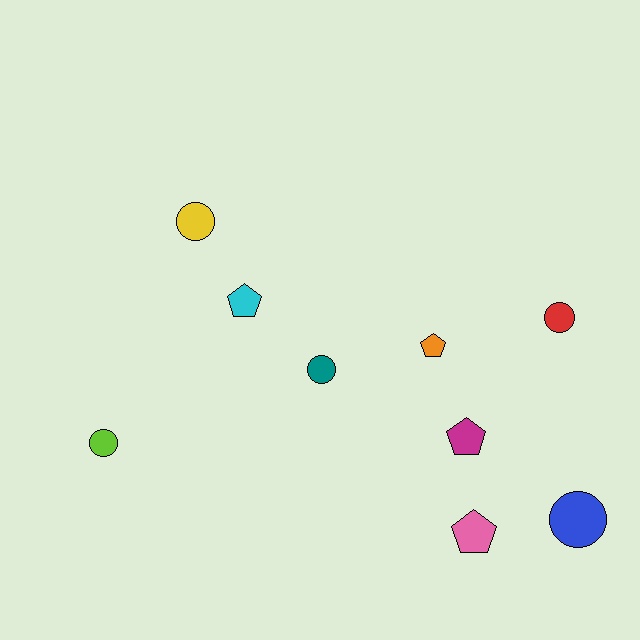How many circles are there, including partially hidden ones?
There are 5 circles.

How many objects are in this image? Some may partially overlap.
There are 9 objects.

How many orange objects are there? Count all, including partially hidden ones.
There is 1 orange object.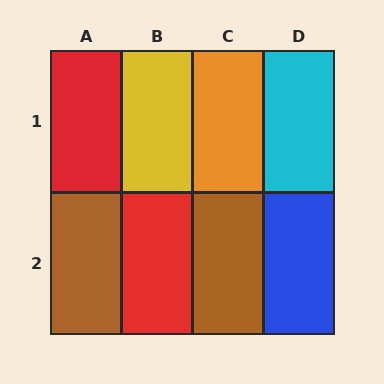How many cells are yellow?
1 cell is yellow.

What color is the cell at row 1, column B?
Yellow.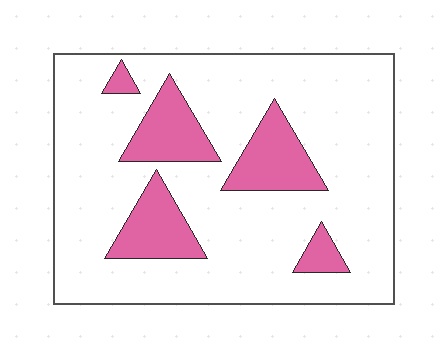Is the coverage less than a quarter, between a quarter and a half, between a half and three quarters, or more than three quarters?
Less than a quarter.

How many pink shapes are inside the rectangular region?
5.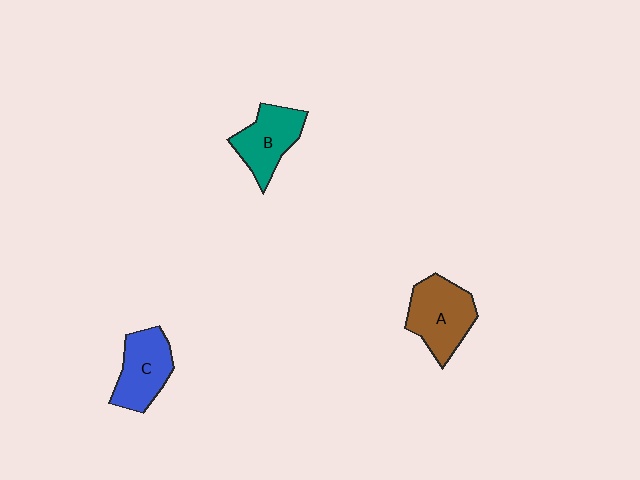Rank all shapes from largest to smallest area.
From largest to smallest: A (brown), C (blue), B (teal).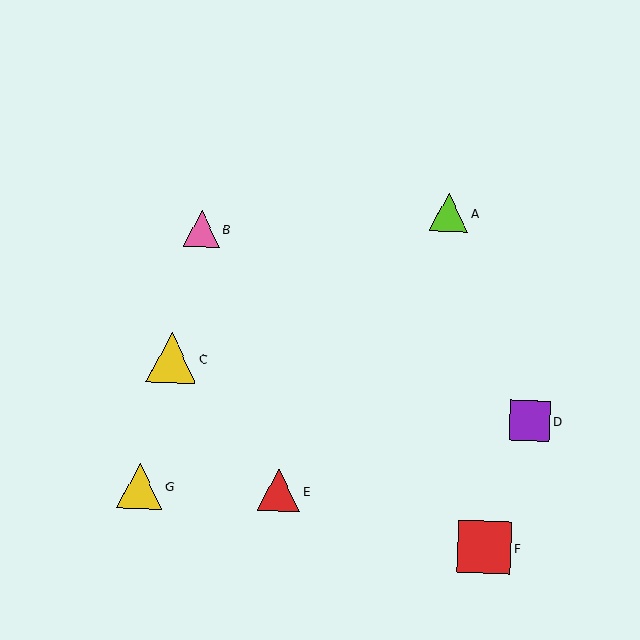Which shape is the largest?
The red square (labeled F) is the largest.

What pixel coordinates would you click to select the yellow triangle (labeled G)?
Click at (140, 486) to select the yellow triangle G.